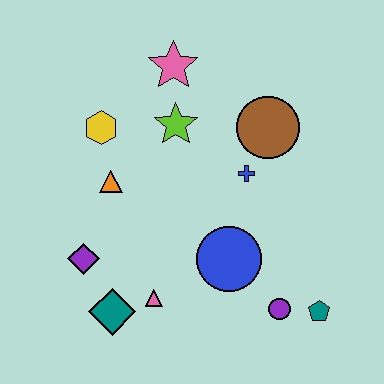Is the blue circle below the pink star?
Yes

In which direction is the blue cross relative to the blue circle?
The blue cross is above the blue circle.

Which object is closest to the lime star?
The pink star is closest to the lime star.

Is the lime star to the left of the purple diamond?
No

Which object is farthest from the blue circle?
The pink star is farthest from the blue circle.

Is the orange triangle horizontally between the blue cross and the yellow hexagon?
Yes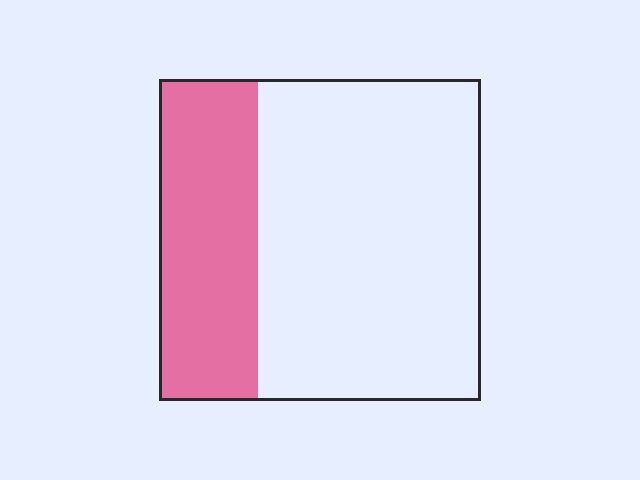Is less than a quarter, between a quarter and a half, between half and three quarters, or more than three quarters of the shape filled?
Between a quarter and a half.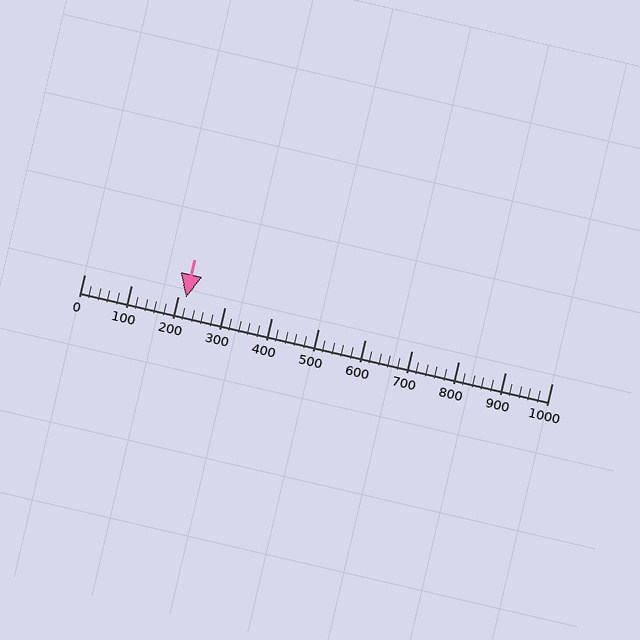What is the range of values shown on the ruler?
The ruler shows values from 0 to 1000.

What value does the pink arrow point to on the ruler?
The pink arrow points to approximately 218.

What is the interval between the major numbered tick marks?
The major tick marks are spaced 100 units apart.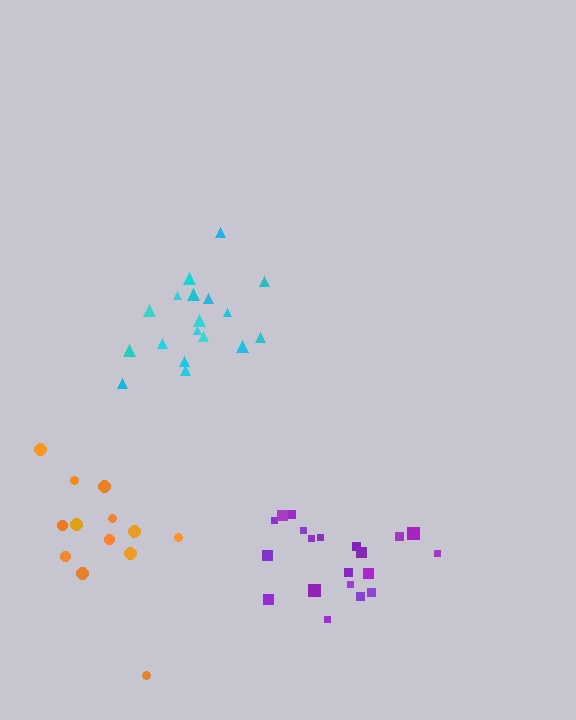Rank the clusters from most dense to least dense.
cyan, purple, orange.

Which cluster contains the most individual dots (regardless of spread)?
Purple (20).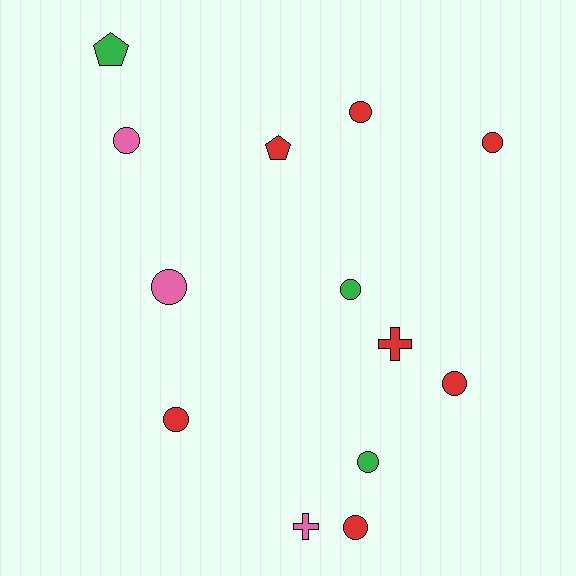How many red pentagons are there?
There is 1 red pentagon.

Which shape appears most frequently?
Circle, with 9 objects.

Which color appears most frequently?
Red, with 7 objects.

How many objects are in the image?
There are 13 objects.